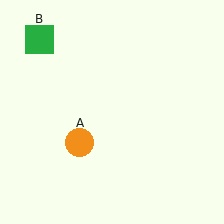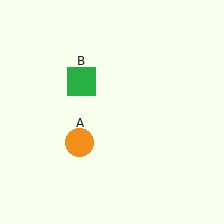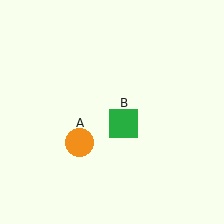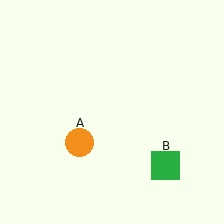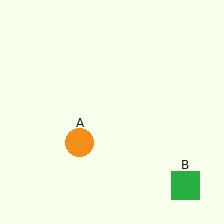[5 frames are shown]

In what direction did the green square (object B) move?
The green square (object B) moved down and to the right.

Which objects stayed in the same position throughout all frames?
Orange circle (object A) remained stationary.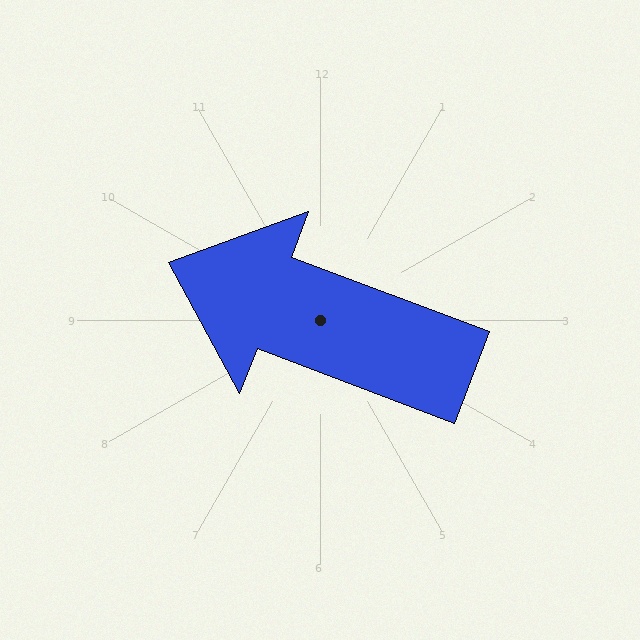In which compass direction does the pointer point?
West.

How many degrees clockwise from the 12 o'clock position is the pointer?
Approximately 291 degrees.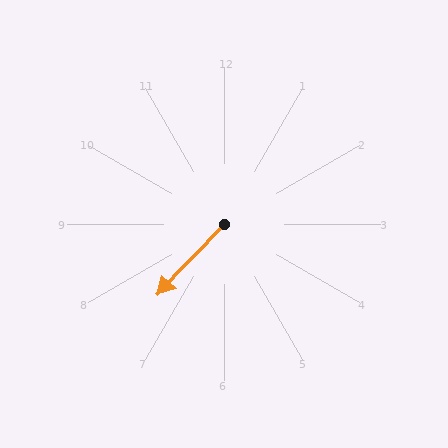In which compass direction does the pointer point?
Southwest.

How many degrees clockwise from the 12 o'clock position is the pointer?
Approximately 223 degrees.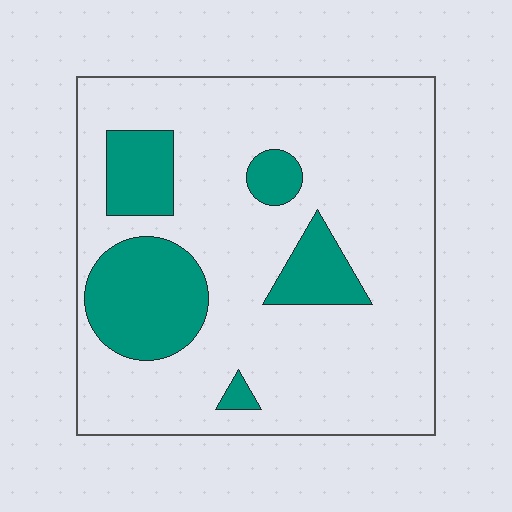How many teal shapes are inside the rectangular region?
5.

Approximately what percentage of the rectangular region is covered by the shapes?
Approximately 20%.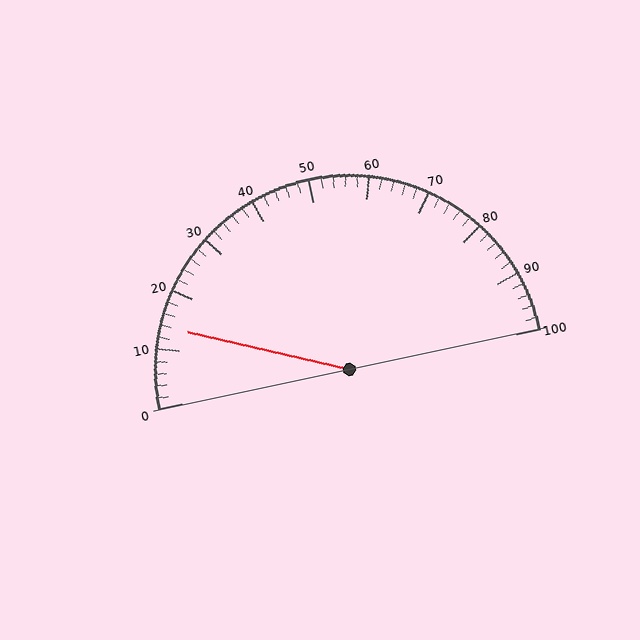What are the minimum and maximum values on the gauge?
The gauge ranges from 0 to 100.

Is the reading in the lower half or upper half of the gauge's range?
The reading is in the lower half of the range (0 to 100).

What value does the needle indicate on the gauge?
The needle indicates approximately 14.